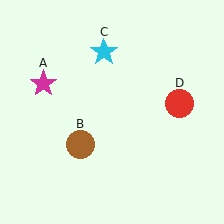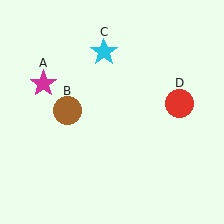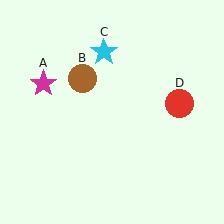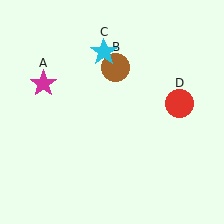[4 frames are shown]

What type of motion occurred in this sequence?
The brown circle (object B) rotated clockwise around the center of the scene.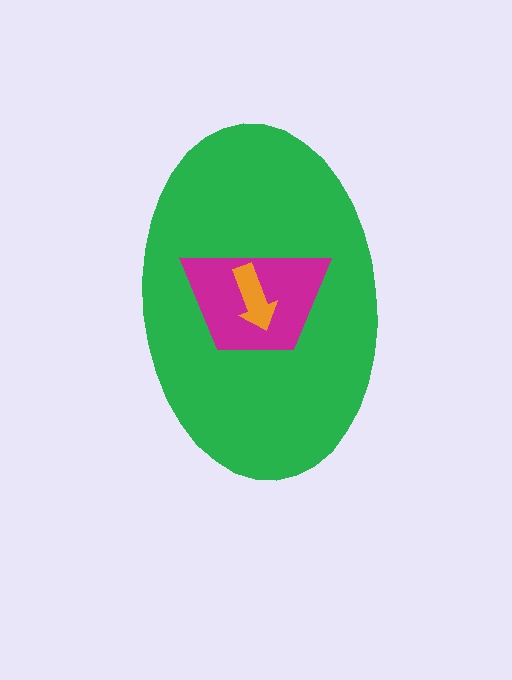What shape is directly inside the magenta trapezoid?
The orange arrow.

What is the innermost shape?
The orange arrow.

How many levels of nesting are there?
3.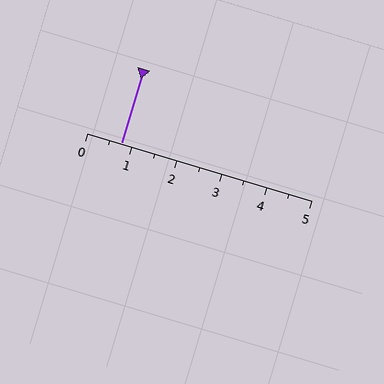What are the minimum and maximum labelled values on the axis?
The axis runs from 0 to 5.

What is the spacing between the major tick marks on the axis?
The major ticks are spaced 1 apart.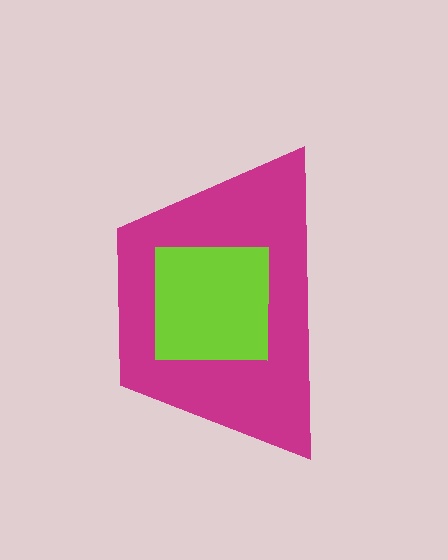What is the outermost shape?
The magenta trapezoid.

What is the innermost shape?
The lime square.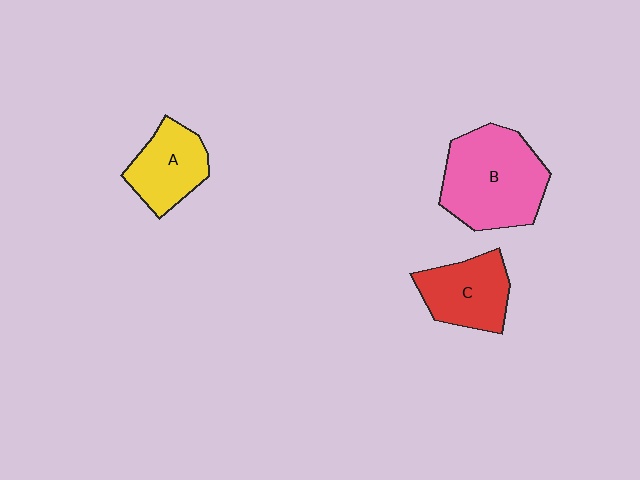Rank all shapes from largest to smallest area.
From largest to smallest: B (pink), C (red), A (yellow).